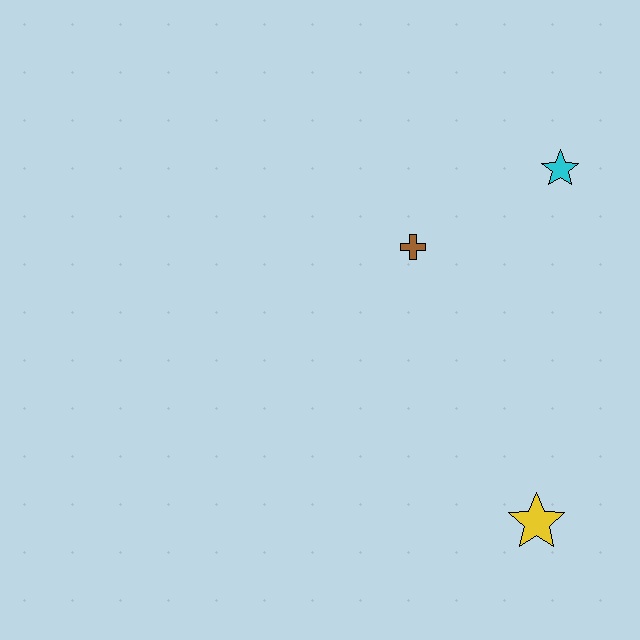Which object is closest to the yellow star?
The brown cross is closest to the yellow star.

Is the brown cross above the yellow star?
Yes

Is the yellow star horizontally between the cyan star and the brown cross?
Yes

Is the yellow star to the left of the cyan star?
Yes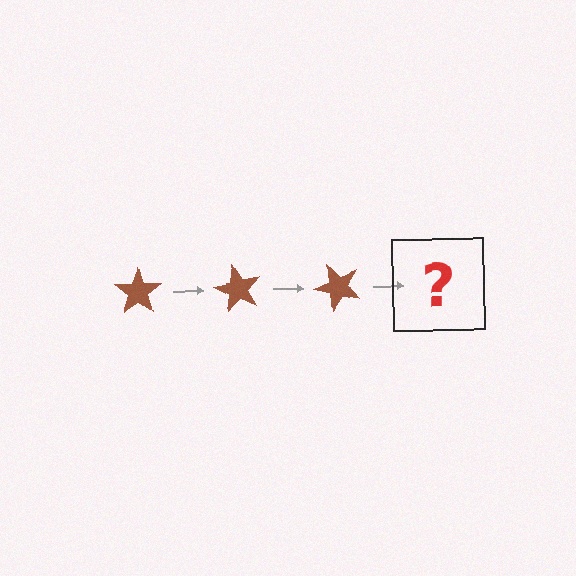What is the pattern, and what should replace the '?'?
The pattern is that the star rotates 60 degrees each step. The '?' should be a brown star rotated 180 degrees.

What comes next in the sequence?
The next element should be a brown star rotated 180 degrees.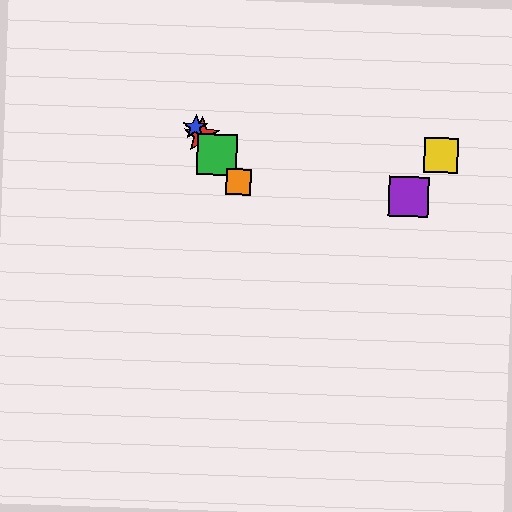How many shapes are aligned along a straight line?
4 shapes (the red star, the blue star, the green square, the orange square) are aligned along a straight line.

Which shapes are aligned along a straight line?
The red star, the blue star, the green square, the orange square are aligned along a straight line.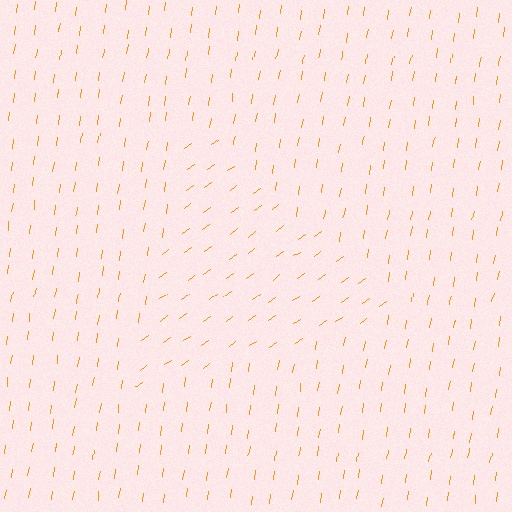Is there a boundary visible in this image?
Yes, there is a texture boundary formed by a change in line orientation.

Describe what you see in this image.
The image is filled with small orange line segments. A triangle region in the image has lines oriented differently from the surrounding lines, creating a visible texture boundary.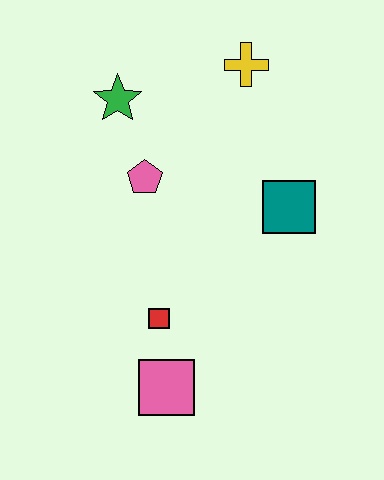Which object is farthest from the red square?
The yellow cross is farthest from the red square.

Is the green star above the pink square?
Yes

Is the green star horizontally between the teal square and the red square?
No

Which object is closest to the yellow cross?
The green star is closest to the yellow cross.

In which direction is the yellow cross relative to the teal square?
The yellow cross is above the teal square.